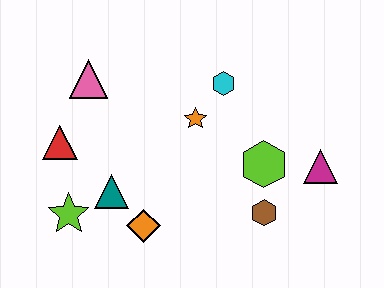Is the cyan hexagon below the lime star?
No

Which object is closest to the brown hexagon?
The lime hexagon is closest to the brown hexagon.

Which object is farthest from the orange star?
The lime star is farthest from the orange star.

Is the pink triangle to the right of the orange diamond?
No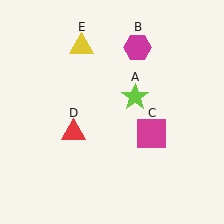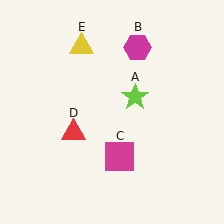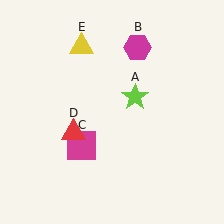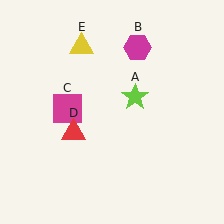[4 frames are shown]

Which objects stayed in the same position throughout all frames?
Lime star (object A) and magenta hexagon (object B) and red triangle (object D) and yellow triangle (object E) remained stationary.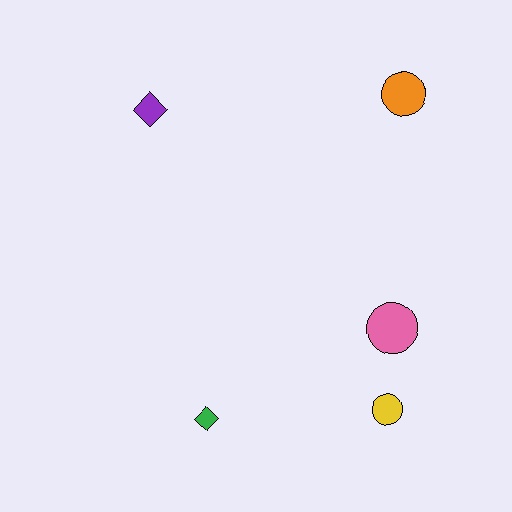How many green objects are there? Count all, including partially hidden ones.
There is 1 green object.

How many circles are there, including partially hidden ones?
There are 3 circles.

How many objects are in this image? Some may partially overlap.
There are 5 objects.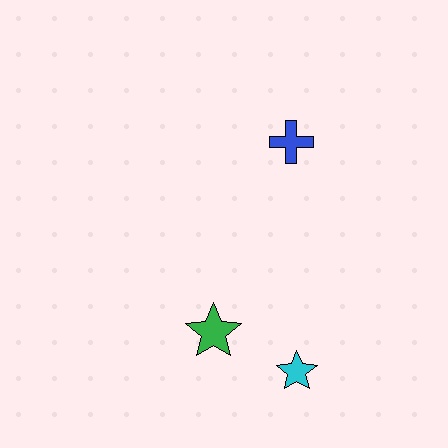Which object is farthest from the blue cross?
The cyan star is farthest from the blue cross.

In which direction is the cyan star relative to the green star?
The cyan star is to the right of the green star.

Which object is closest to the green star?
The cyan star is closest to the green star.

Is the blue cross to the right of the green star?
Yes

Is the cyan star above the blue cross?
No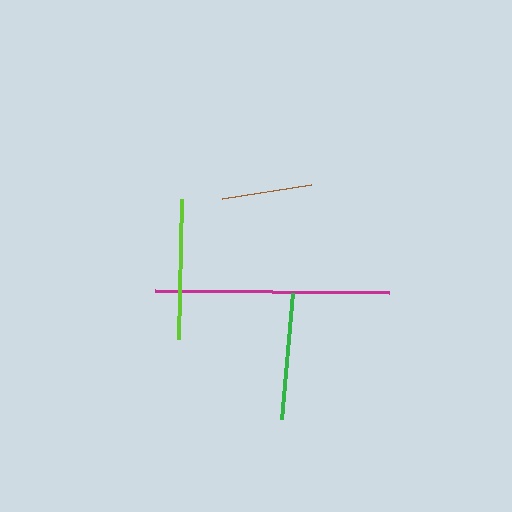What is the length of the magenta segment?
The magenta segment is approximately 234 pixels long.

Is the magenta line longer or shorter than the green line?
The magenta line is longer than the green line.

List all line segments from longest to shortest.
From longest to shortest: magenta, lime, green, brown.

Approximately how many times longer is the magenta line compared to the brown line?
The magenta line is approximately 2.6 times the length of the brown line.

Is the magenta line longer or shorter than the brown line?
The magenta line is longer than the brown line.